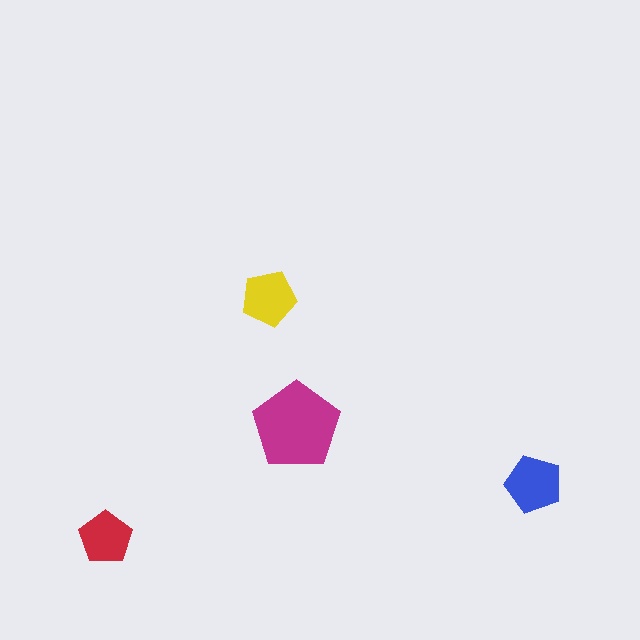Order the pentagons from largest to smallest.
the magenta one, the blue one, the yellow one, the red one.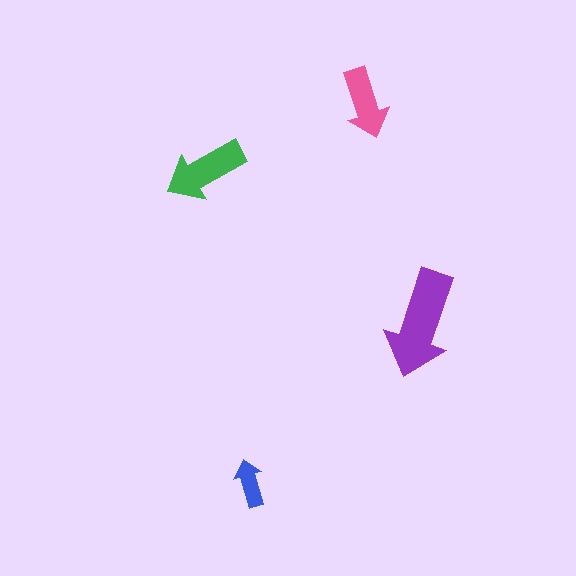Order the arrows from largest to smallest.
the purple one, the green one, the pink one, the blue one.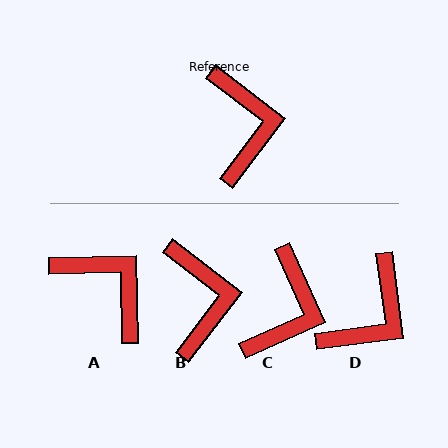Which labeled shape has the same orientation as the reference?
B.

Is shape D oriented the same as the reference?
No, it is off by about 45 degrees.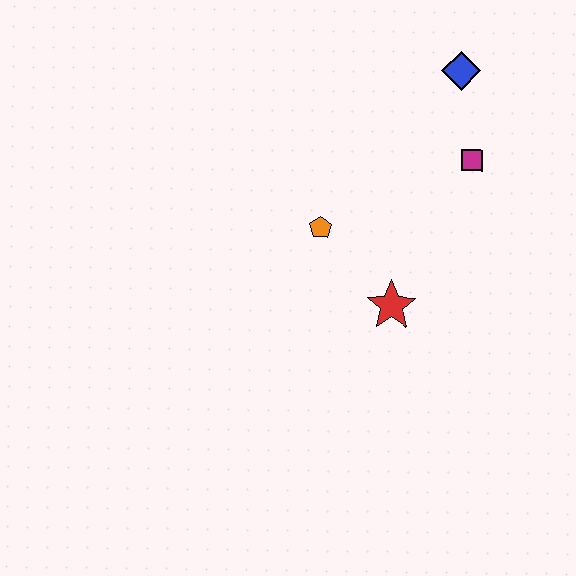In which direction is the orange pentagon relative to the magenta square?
The orange pentagon is to the left of the magenta square.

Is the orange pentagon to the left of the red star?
Yes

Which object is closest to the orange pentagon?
The red star is closest to the orange pentagon.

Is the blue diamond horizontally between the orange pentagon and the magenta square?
Yes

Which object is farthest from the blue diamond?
The red star is farthest from the blue diamond.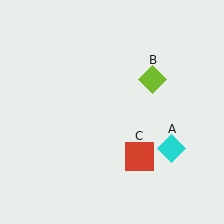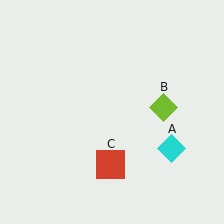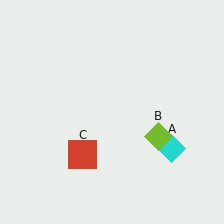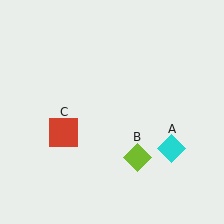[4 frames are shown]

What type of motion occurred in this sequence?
The lime diamond (object B), red square (object C) rotated clockwise around the center of the scene.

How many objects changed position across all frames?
2 objects changed position: lime diamond (object B), red square (object C).